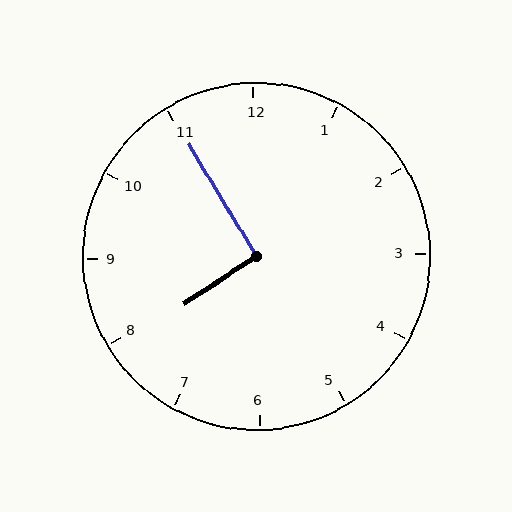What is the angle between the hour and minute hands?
Approximately 92 degrees.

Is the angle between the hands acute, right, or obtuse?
It is right.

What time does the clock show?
7:55.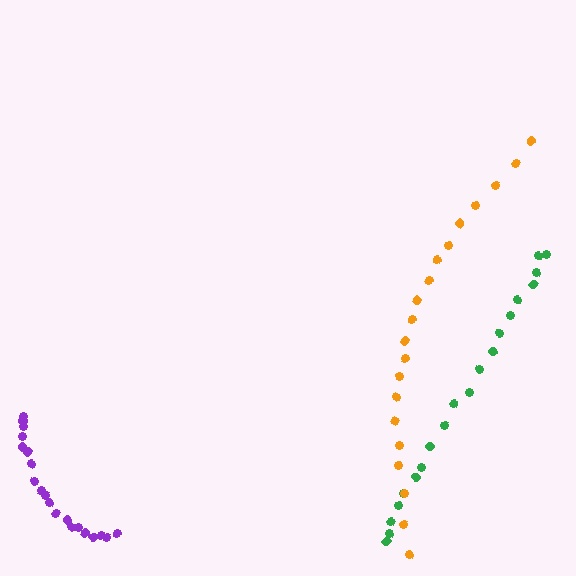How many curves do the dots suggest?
There are 3 distinct paths.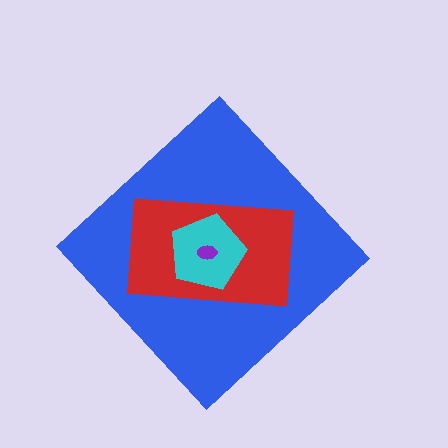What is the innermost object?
The purple ellipse.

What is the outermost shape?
The blue diamond.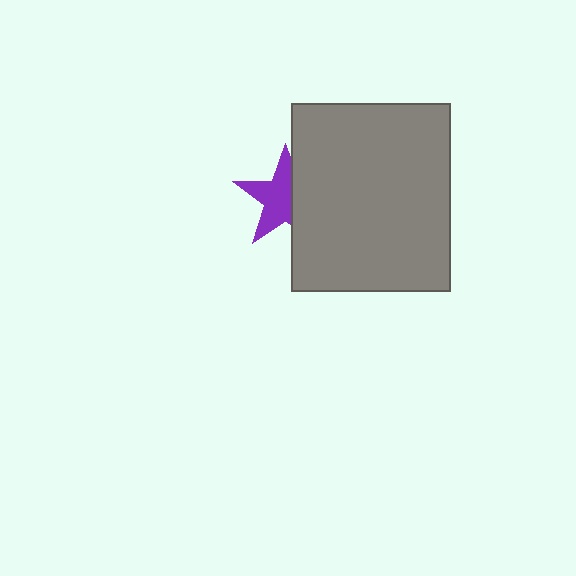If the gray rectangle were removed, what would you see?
You would see the complete purple star.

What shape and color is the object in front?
The object in front is a gray rectangle.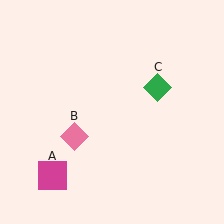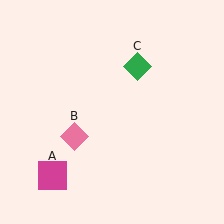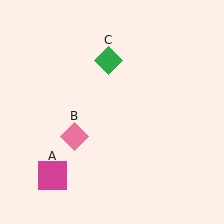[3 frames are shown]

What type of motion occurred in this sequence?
The green diamond (object C) rotated counterclockwise around the center of the scene.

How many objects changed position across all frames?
1 object changed position: green diamond (object C).